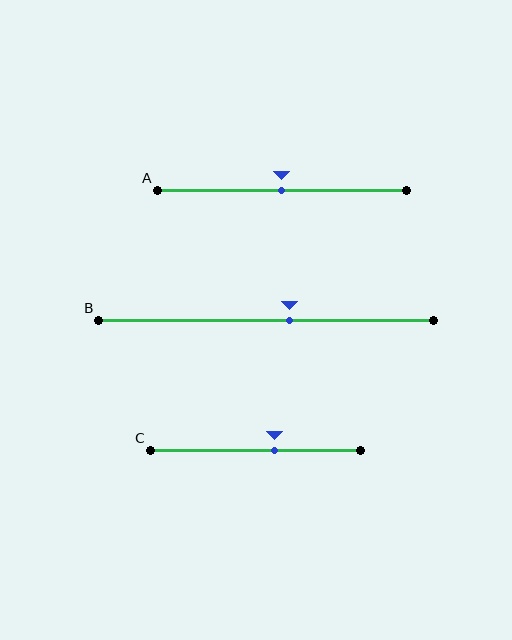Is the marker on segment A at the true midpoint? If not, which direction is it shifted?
Yes, the marker on segment A is at the true midpoint.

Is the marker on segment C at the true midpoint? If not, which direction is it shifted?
No, the marker on segment C is shifted to the right by about 9% of the segment length.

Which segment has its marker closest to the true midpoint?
Segment A has its marker closest to the true midpoint.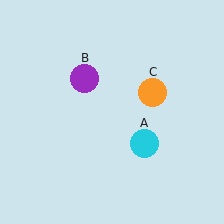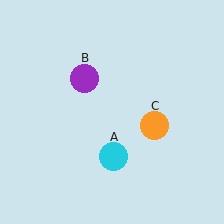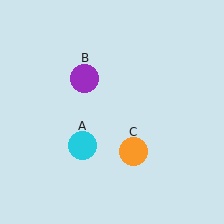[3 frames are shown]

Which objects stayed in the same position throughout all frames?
Purple circle (object B) remained stationary.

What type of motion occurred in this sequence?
The cyan circle (object A), orange circle (object C) rotated clockwise around the center of the scene.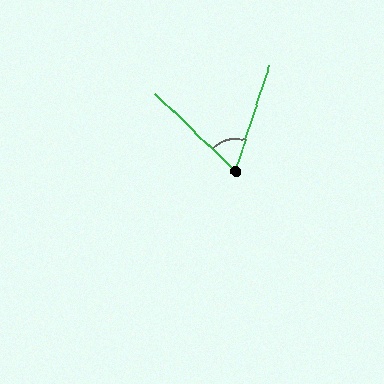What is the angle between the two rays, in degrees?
Approximately 64 degrees.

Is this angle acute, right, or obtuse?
It is acute.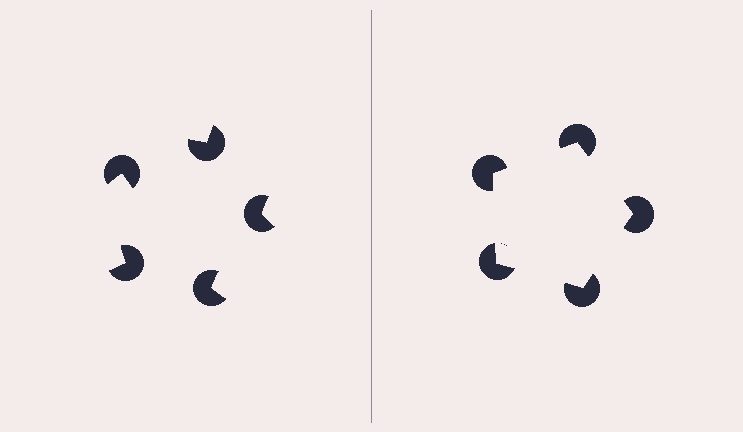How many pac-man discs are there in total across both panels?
10 — 5 on each side.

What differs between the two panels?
The pac-man discs are positioned identically on both sides; only the wedge orientations differ. On the right they align to a pentagon; on the left they are misaligned.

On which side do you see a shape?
An illusory pentagon appears on the right side. On the left side the wedge cuts are rotated, so no coherent shape forms.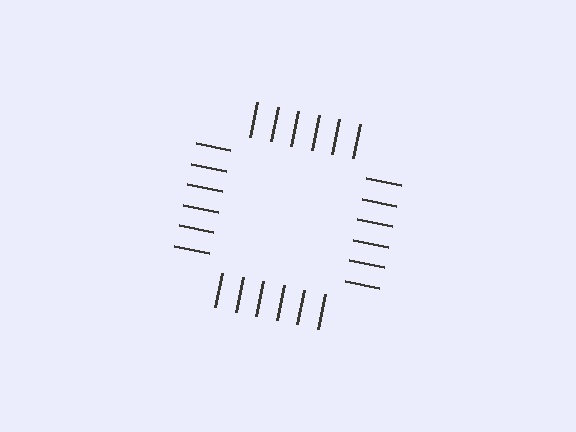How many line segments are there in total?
24 — 6 along each of the 4 edges.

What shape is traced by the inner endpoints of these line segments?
An illusory square — the line segments terminate on its edges but no continuous stroke is drawn.